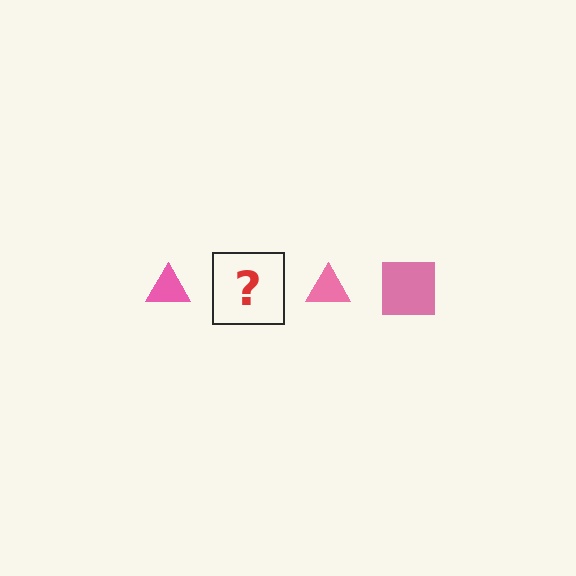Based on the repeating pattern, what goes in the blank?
The blank should be a pink square.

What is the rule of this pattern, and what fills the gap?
The rule is that the pattern cycles through triangle, square shapes in pink. The gap should be filled with a pink square.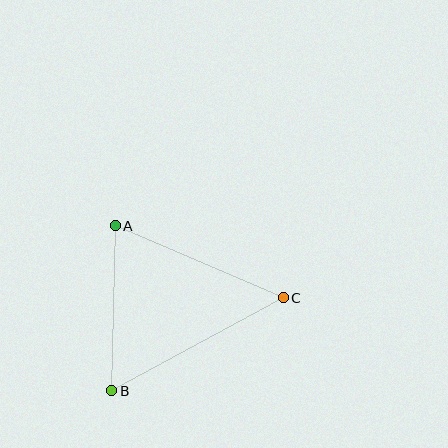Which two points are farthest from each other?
Points B and C are farthest from each other.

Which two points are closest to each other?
Points A and B are closest to each other.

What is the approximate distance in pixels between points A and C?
The distance between A and C is approximately 183 pixels.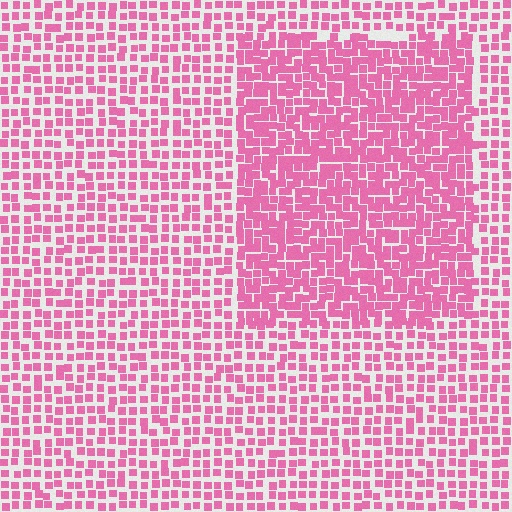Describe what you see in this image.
The image contains small pink elements arranged at two different densities. A rectangle-shaped region is visible where the elements are more densely packed than the surrounding area.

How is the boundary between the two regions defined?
The boundary is defined by a change in element density (approximately 1.7x ratio). All elements are the same color, size, and shape.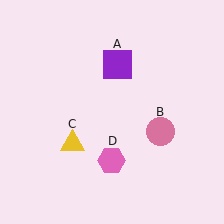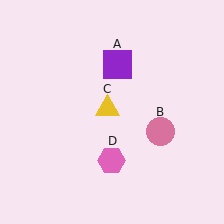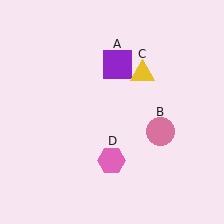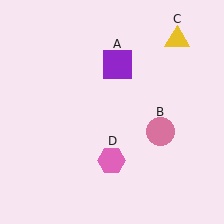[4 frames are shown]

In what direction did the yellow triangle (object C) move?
The yellow triangle (object C) moved up and to the right.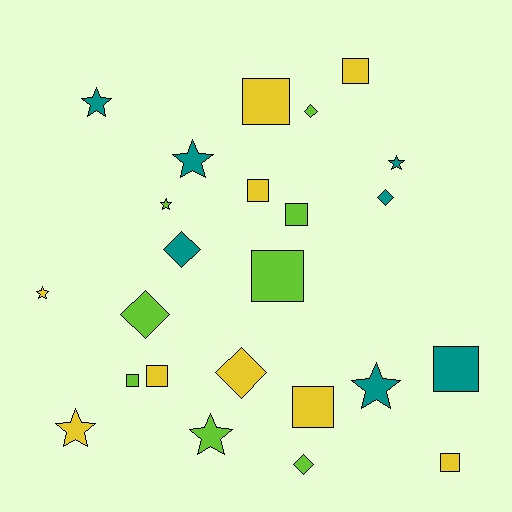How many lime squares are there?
There are 3 lime squares.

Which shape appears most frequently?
Square, with 10 objects.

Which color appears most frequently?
Yellow, with 9 objects.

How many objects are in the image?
There are 24 objects.